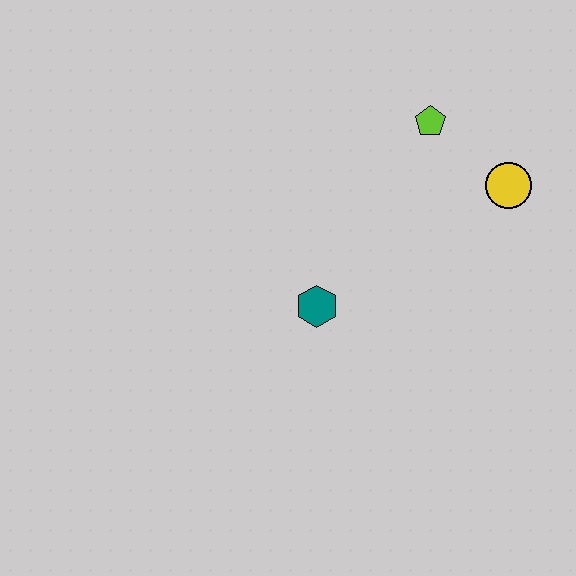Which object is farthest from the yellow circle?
The teal hexagon is farthest from the yellow circle.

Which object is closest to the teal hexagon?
The lime pentagon is closest to the teal hexagon.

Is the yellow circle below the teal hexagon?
No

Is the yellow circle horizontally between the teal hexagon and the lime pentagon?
No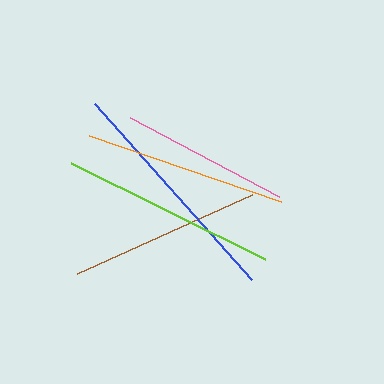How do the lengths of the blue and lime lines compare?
The blue and lime lines are approximately the same length.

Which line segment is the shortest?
The pink line is the shortest at approximately 168 pixels.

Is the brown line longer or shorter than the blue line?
The blue line is longer than the brown line.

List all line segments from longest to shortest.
From longest to shortest: blue, lime, orange, brown, pink.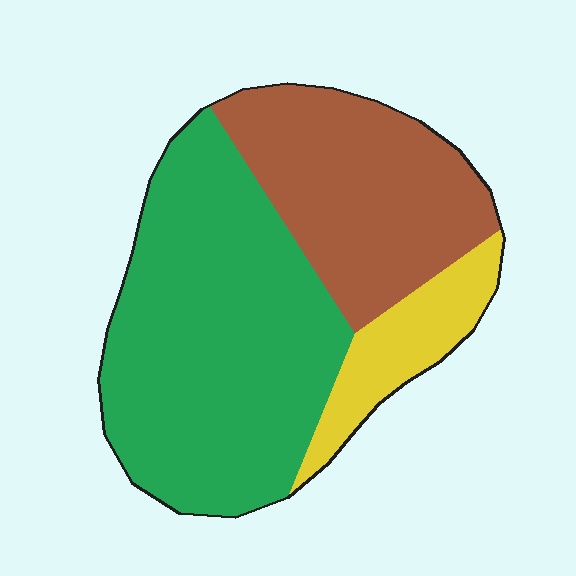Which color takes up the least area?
Yellow, at roughly 15%.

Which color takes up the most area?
Green, at roughly 55%.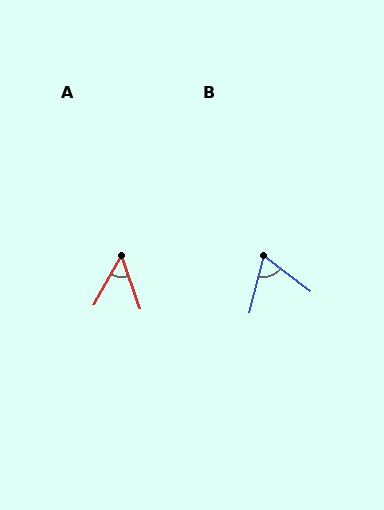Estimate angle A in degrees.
Approximately 48 degrees.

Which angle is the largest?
B, at approximately 67 degrees.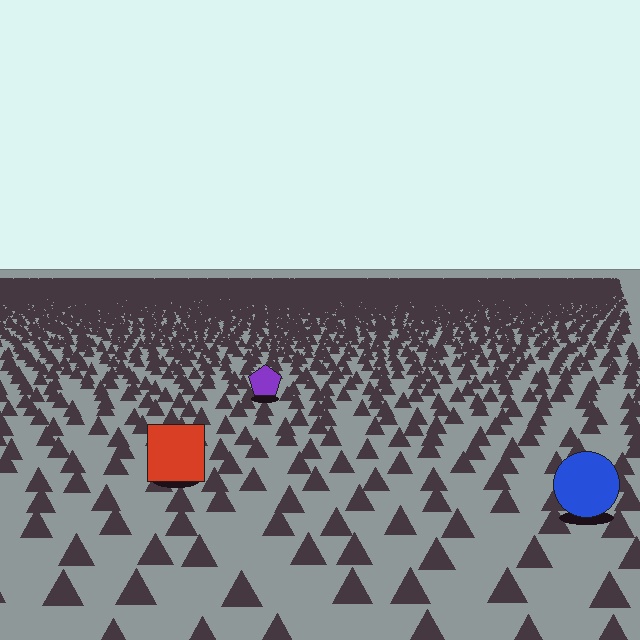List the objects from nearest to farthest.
From nearest to farthest: the blue circle, the red square, the purple pentagon.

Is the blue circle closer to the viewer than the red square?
Yes. The blue circle is closer — you can tell from the texture gradient: the ground texture is coarser near it.